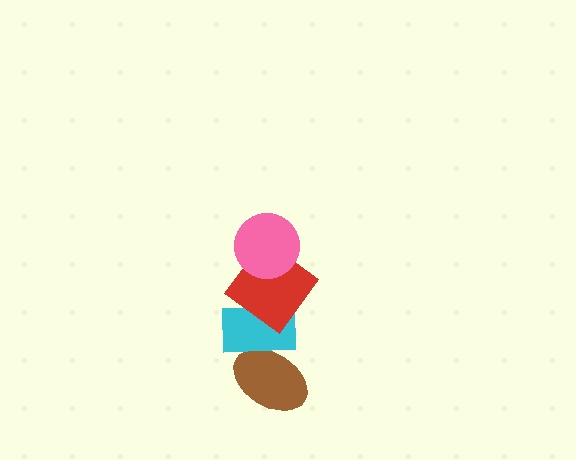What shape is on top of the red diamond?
The pink circle is on top of the red diamond.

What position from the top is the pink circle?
The pink circle is 1st from the top.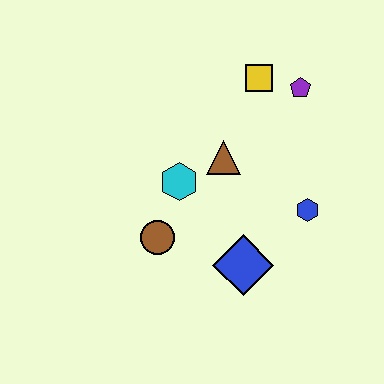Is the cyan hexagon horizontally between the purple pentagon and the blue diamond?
No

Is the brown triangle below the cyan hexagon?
No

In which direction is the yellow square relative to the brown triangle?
The yellow square is above the brown triangle.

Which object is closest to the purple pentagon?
The yellow square is closest to the purple pentagon.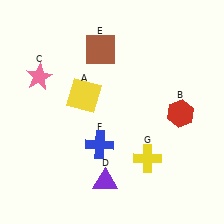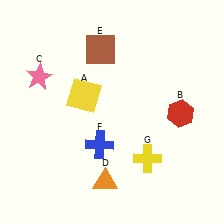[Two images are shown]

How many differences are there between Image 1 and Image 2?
There is 1 difference between the two images.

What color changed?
The triangle (D) changed from purple in Image 1 to orange in Image 2.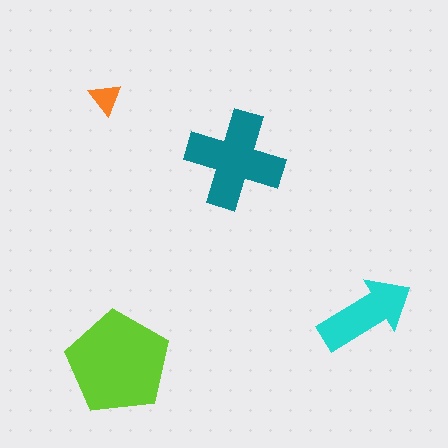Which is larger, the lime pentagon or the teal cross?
The lime pentagon.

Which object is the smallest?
The orange triangle.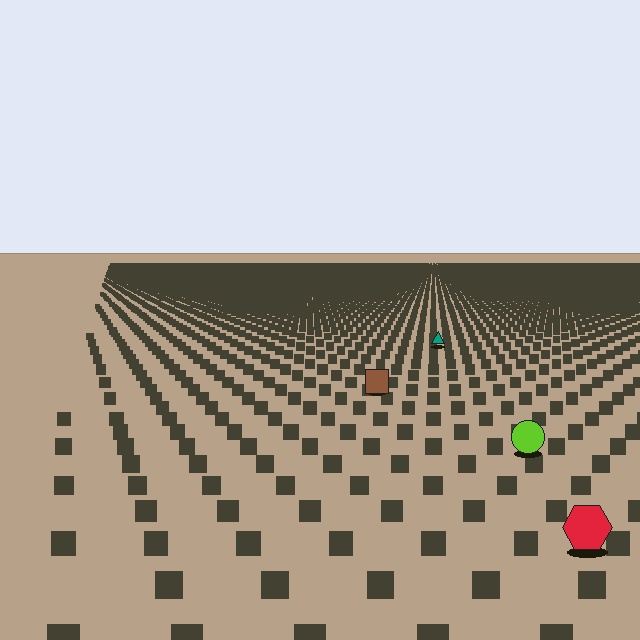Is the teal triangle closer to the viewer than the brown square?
No. The brown square is closer — you can tell from the texture gradient: the ground texture is coarser near it.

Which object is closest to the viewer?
The red hexagon is closest. The texture marks near it are larger and more spread out.